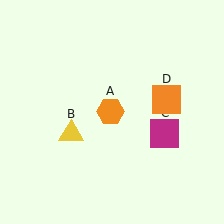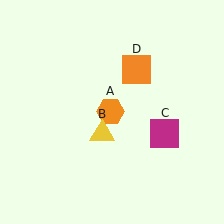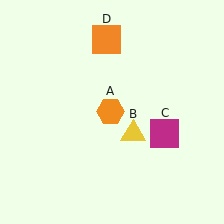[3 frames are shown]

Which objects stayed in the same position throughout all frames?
Orange hexagon (object A) and magenta square (object C) remained stationary.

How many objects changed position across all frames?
2 objects changed position: yellow triangle (object B), orange square (object D).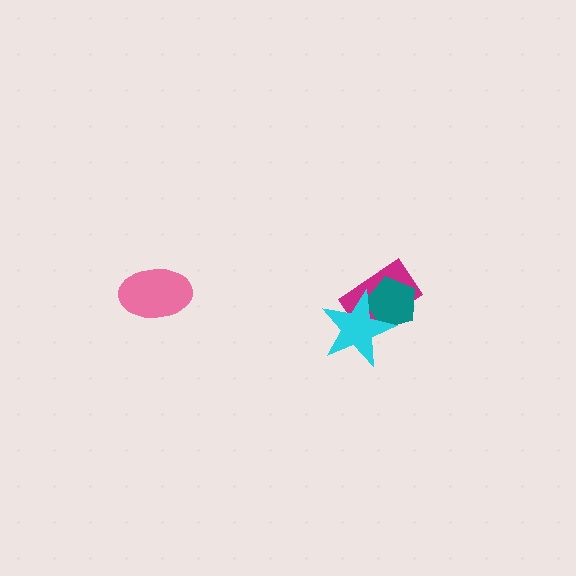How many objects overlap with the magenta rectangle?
2 objects overlap with the magenta rectangle.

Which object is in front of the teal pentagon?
The cyan star is in front of the teal pentagon.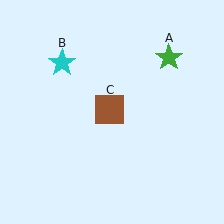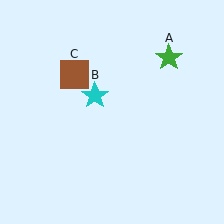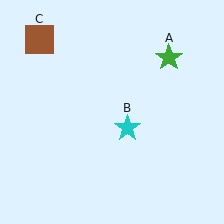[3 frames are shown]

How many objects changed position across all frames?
2 objects changed position: cyan star (object B), brown square (object C).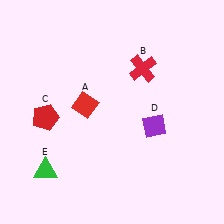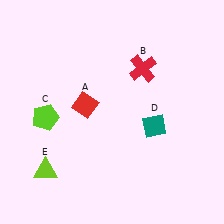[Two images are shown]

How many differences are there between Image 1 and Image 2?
There are 3 differences between the two images.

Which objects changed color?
C changed from red to lime. D changed from purple to teal. E changed from green to lime.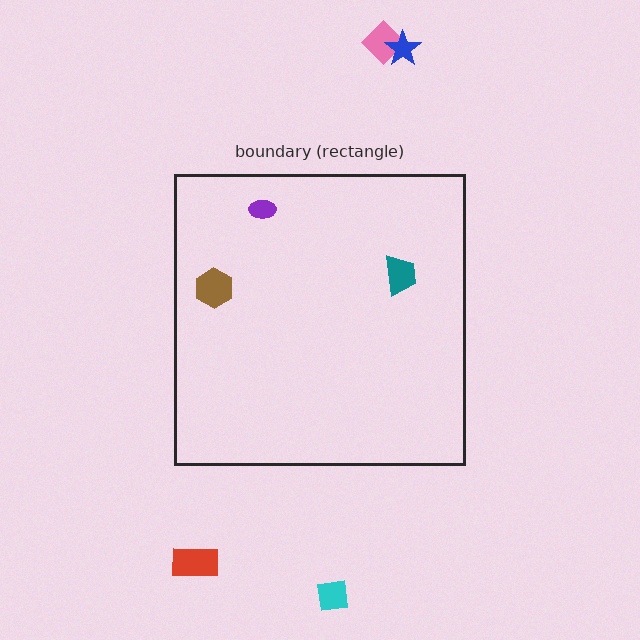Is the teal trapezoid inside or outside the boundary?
Inside.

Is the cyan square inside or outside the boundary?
Outside.